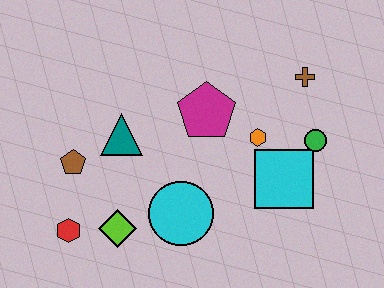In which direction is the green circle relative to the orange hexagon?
The green circle is to the right of the orange hexagon.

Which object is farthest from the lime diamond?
The brown cross is farthest from the lime diamond.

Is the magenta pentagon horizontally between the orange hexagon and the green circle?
No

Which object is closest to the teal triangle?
The brown pentagon is closest to the teal triangle.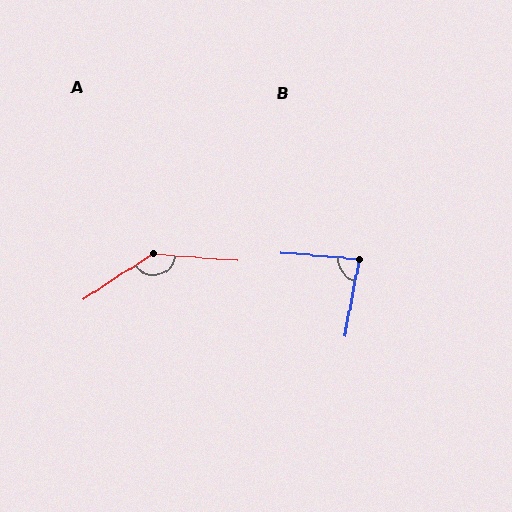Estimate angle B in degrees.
Approximately 84 degrees.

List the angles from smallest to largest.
B (84°), A (142°).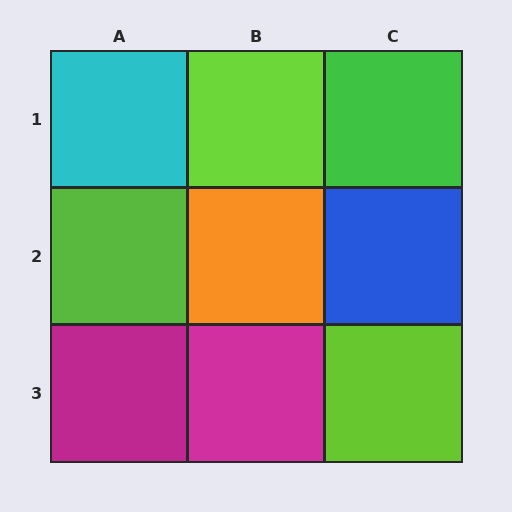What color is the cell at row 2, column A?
Lime.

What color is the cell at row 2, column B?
Orange.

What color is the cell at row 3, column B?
Magenta.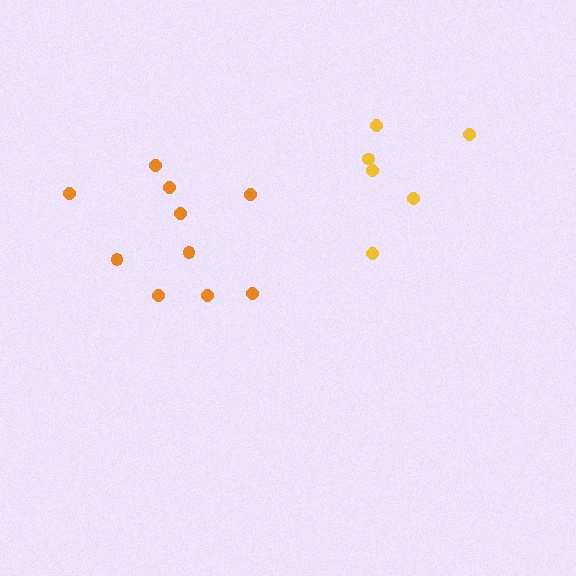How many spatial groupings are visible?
There are 2 spatial groupings.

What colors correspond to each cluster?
The clusters are colored: orange, yellow.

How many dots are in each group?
Group 1: 10 dots, Group 2: 6 dots (16 total).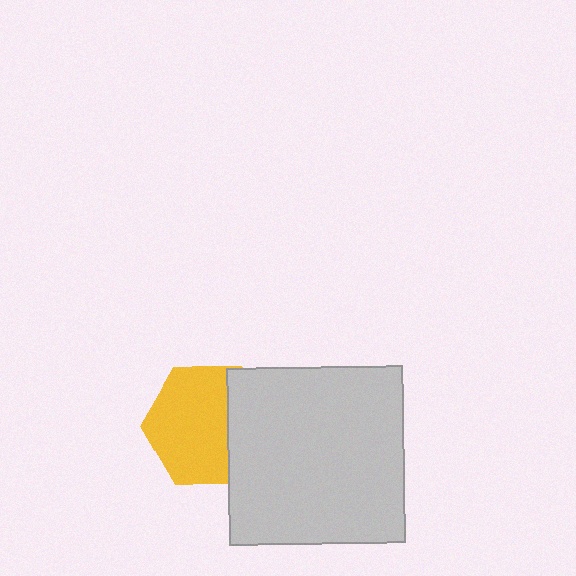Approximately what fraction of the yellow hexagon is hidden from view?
Roughly 31% of the yellow hexagon is hidden behind the light gray square.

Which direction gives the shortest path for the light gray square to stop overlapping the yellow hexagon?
Moving right gives the shortest separation.